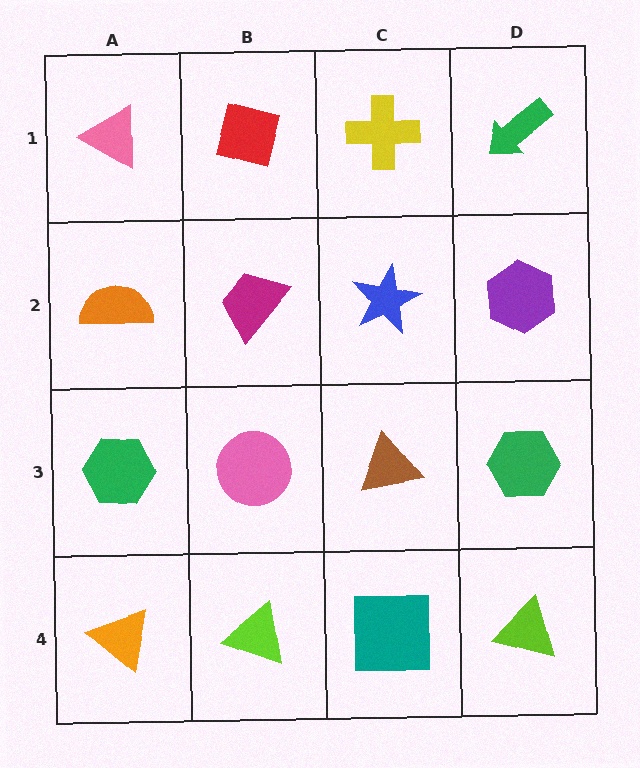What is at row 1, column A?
A pink triangle.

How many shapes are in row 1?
4 shapes.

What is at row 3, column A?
A green hexagon.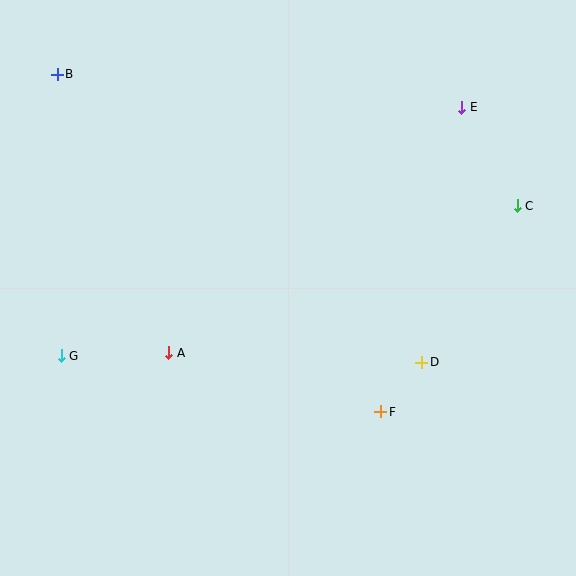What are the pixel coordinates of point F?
Point F is at (381, 412).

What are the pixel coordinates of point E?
Point E is at (462, 107).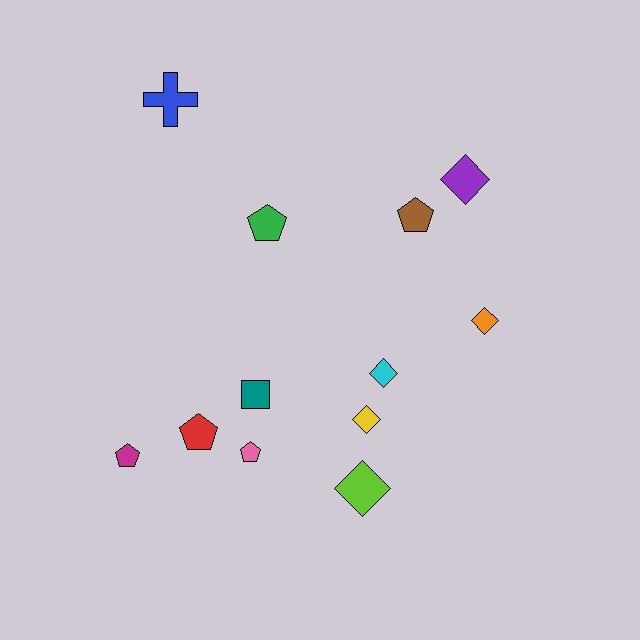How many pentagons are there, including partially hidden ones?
There are 5 pentagons.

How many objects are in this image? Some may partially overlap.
There are 12 objects.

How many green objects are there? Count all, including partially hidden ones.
There is 1 green object.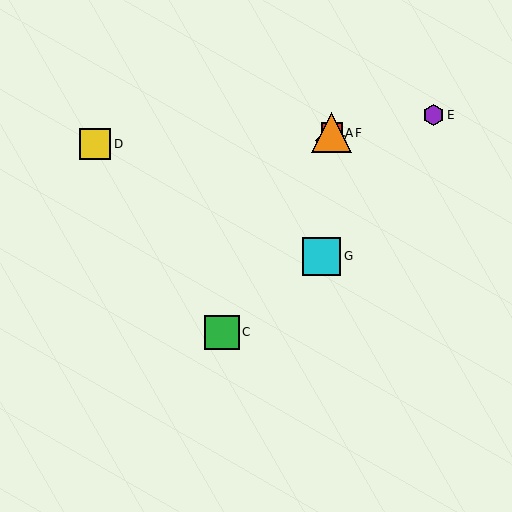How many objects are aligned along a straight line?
3 objects (A, B, F) are aligned along a straight line.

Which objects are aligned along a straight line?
Objects A, B, F are aligned along a straight line.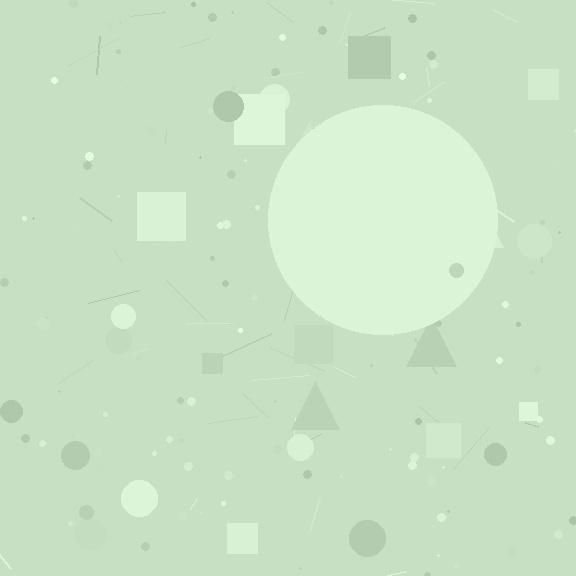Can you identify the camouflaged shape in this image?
The camouflaged shape is a circle.